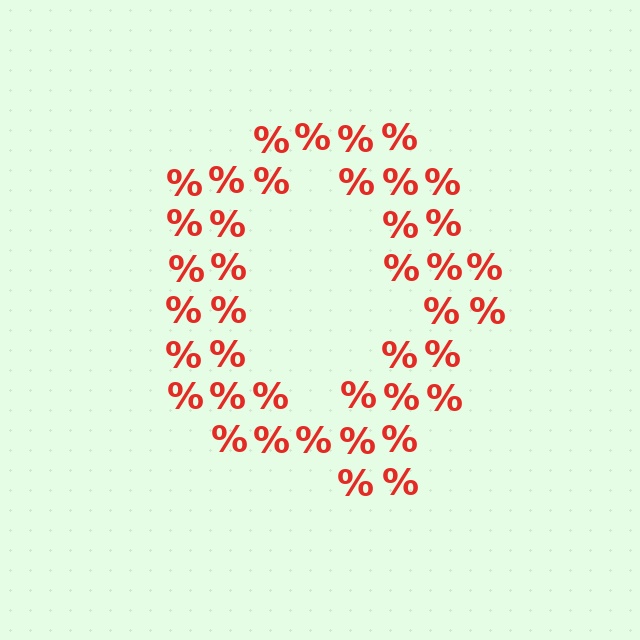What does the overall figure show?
The overall figure shows the letter Q.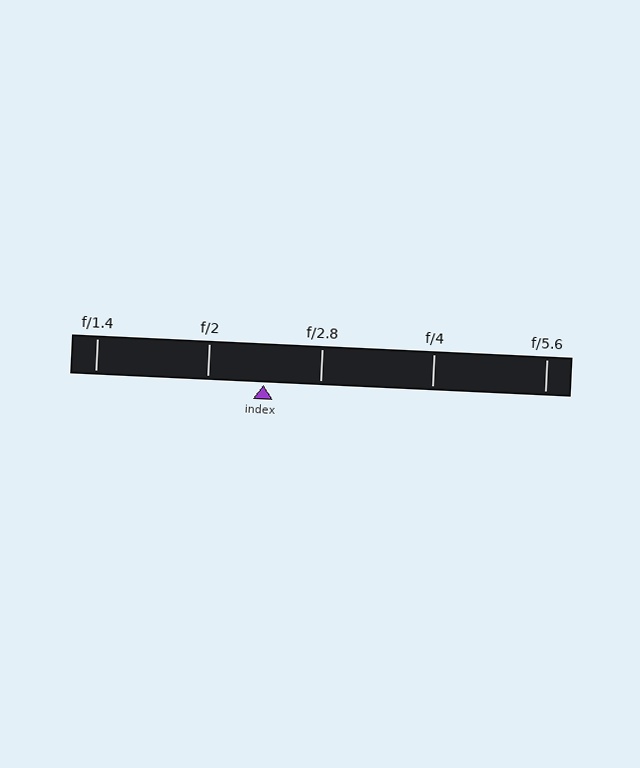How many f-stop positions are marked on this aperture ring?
There are 5 f-stop positions marked.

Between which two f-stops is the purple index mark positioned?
The index mark is between f/2 and f/2.8.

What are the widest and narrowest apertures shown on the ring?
The widest aperture shown is f/1.4 and the narrowest is f/5.6.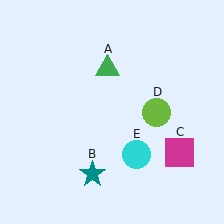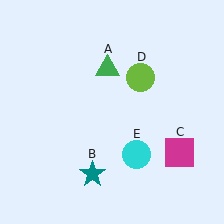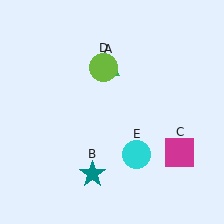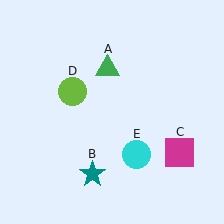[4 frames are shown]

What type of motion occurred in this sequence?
The lime circle (object D) rotated counterclockwise around the center of the scene.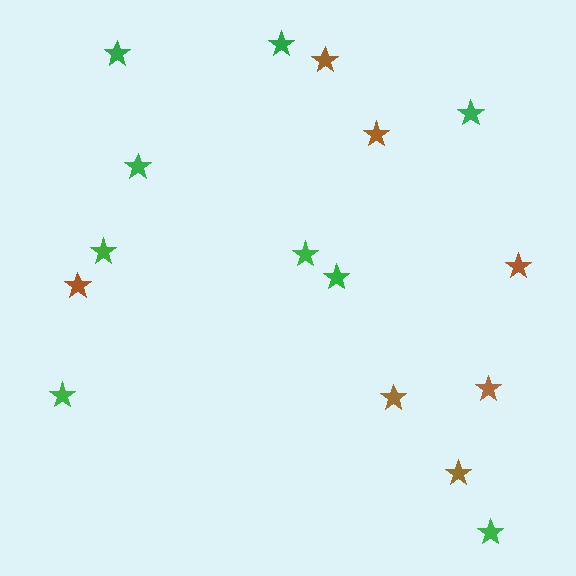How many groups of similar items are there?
There are 2 groups: one group of brown stars (7) and one group of green stars (9).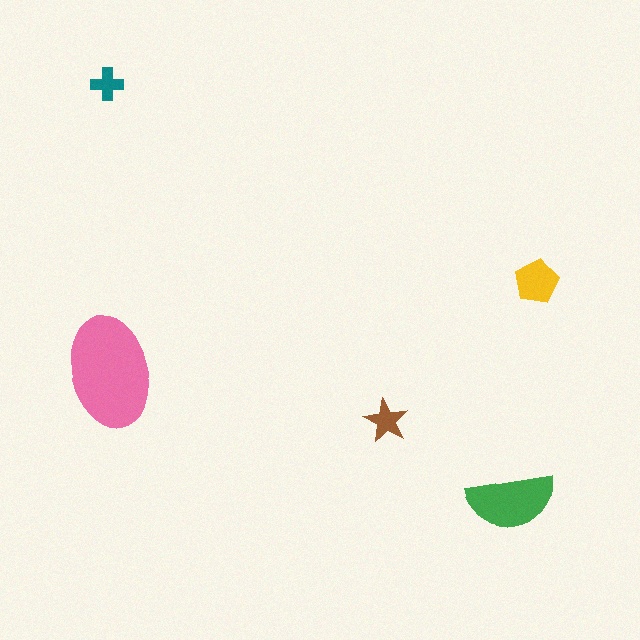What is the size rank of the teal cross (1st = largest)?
5th.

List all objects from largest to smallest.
The pink ellipse, the green semicircle, the yellow pentagon, the brown star, the teal cross.